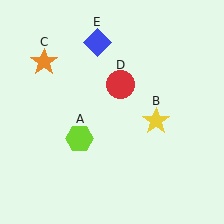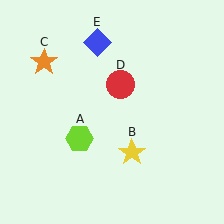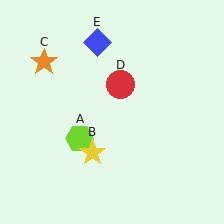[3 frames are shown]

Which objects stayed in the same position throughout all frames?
Lime hexagon (object A) and orange star (object C) and red circle (object D) and blue diamond (object E) remained stationary.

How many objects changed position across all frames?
1 object changed position: yellow star (object B).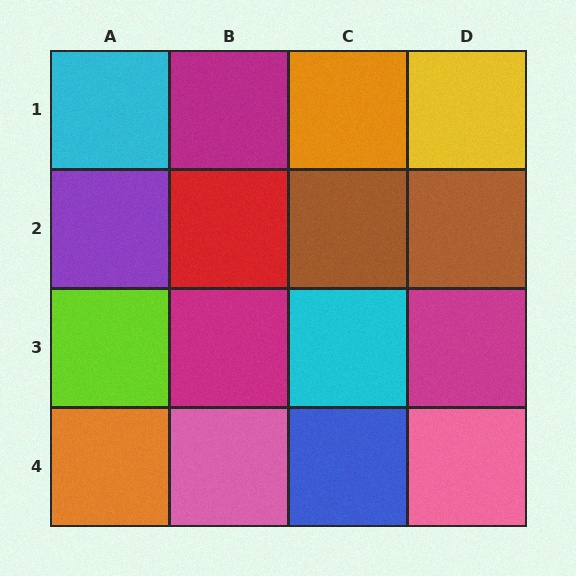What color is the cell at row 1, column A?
Cyan.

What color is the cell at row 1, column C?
Orange.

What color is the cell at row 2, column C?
Brown.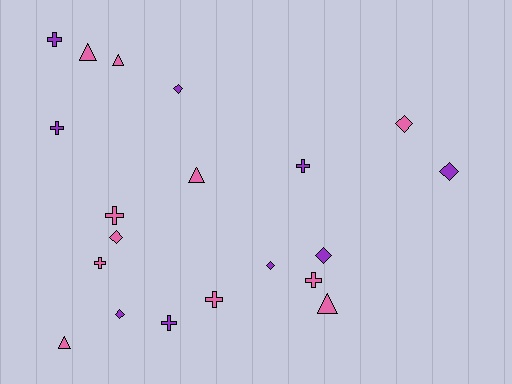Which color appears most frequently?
Pink, with 11 objects.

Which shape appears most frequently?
Cross, with 8 objects.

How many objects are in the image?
There are 20 objects.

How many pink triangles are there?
There are 5 pink triangles.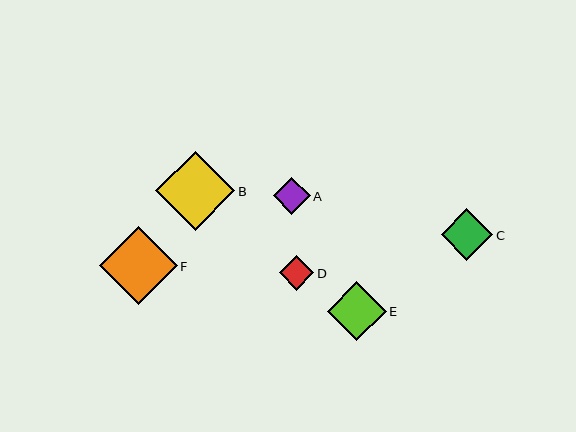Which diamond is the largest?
Diamond B is the largest with a size of approximately 79 pixels.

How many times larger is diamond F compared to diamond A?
Diamond F is approximately 2.1 times the size of diamond A.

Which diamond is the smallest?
Diamond D is the smallest with a size of approximately 35 pixels.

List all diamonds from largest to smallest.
From largest to smallest: B, F, E, C, A, D.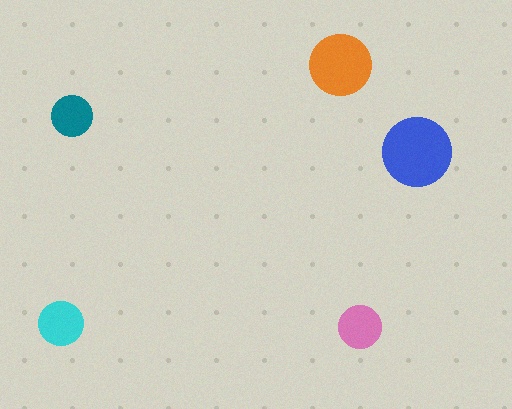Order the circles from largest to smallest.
the blue one, the orange one, the cyan one, the pink one, the teal one.